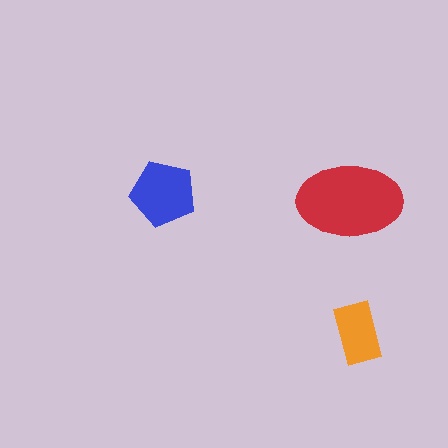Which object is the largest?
The red ellipse.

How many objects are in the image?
There are 3 objects in the image.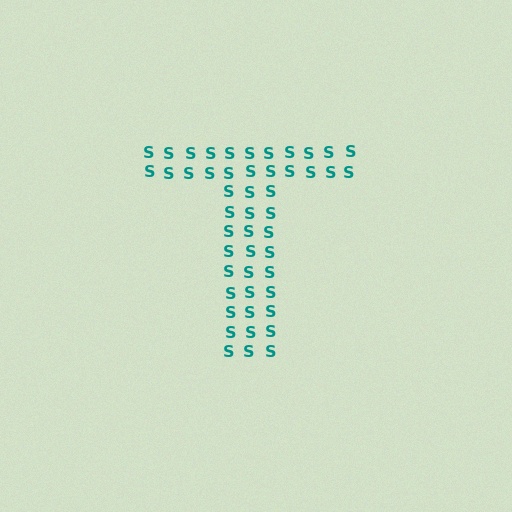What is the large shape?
The large shape is the letter T.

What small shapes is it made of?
It is made of small letter S's.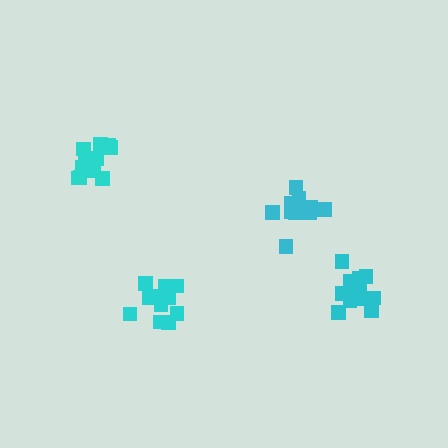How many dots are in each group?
Group 1: 13 dots, Group 2: 11 dots, Group 3: 12 dots, Group 4: 11 dots (47 total).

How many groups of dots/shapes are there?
There are 4 groups.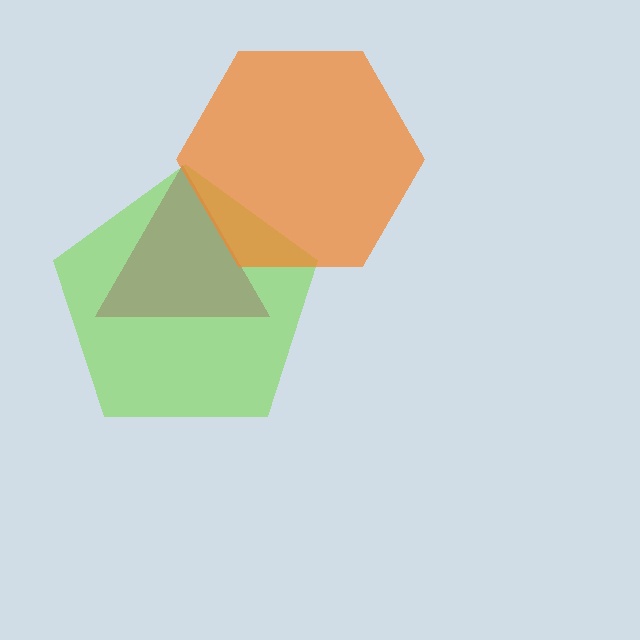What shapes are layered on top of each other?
The layered shapes are: a magenta triangle, a lime pentagon, an orange hexagon.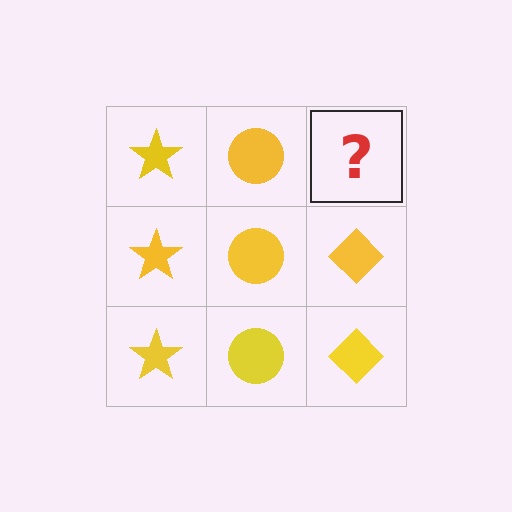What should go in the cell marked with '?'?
The missing cell should contain a yellow diamond.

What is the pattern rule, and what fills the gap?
The rule is that each column has a consistent shape. The gap should be filled with a yellow diamond.